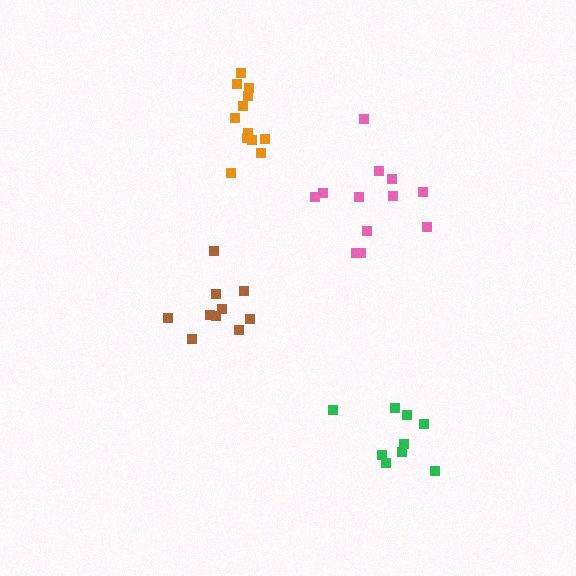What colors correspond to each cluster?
The clusters are colored: orange, brown, pink, green.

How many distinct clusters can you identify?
There are 4 distinct clusters.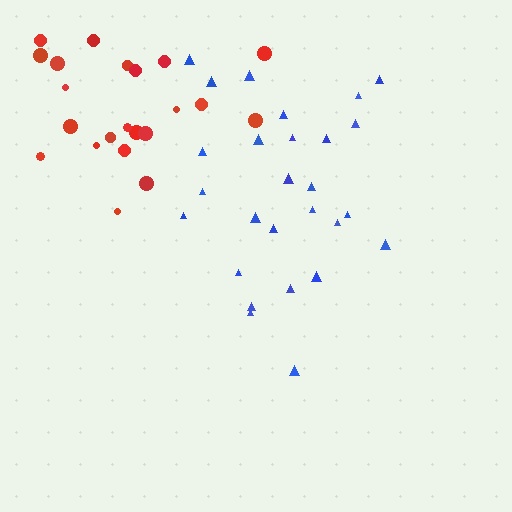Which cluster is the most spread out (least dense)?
Red.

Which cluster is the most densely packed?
Blue.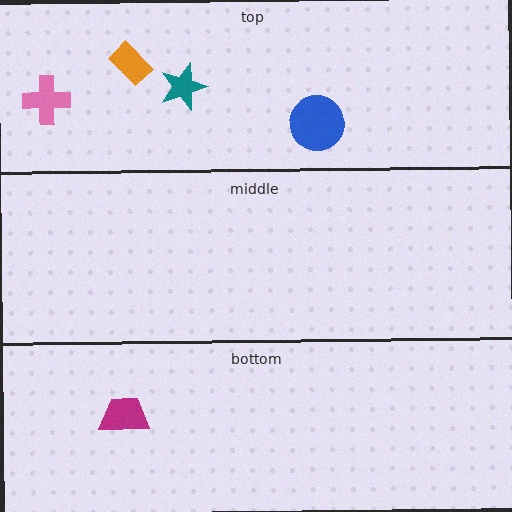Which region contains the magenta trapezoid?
The bottom region.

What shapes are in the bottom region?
The magenta trapezoid.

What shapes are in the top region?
The teal star, the blue circle, the orange rectangle, the pink cross.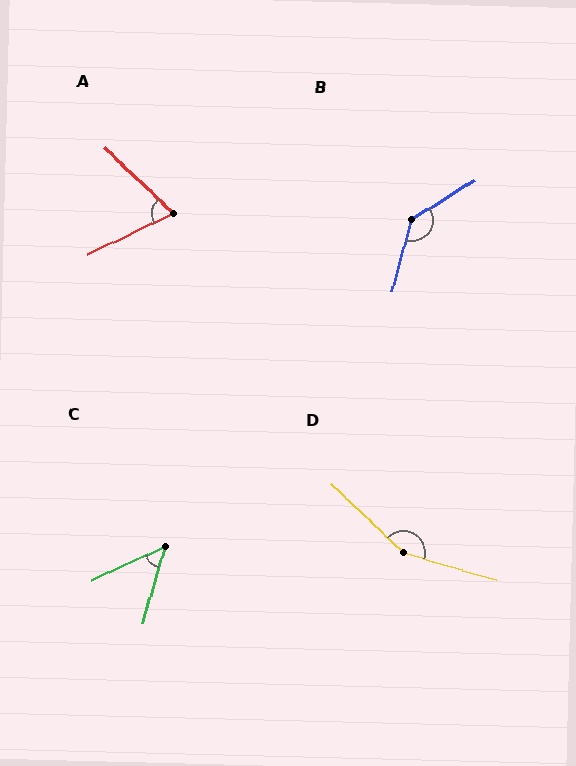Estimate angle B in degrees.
Approximately 137 degrees.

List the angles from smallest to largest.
C (48°), A (69°), B (137°), D (152°).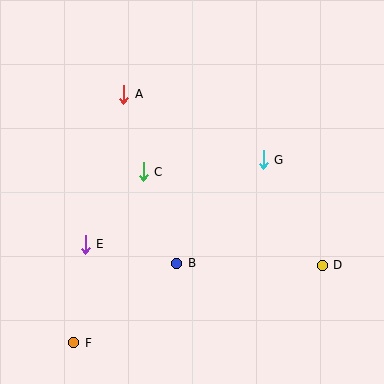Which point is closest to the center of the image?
Point C at (143, 172) is closest to the center.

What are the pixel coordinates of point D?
Point D is at (322, 265).